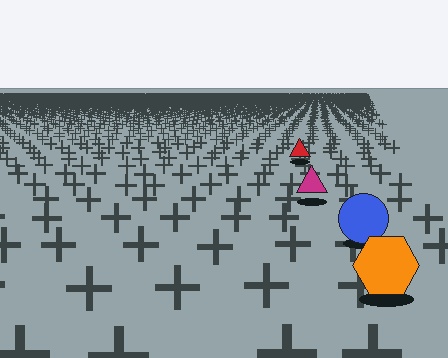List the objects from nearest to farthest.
From nearest to farthest: the orange hexagon, the blue circle, the magenta triangle, the red triangle.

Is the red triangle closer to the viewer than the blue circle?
No. The blue circle is closer — you can tell from the texture gradient: the ground texture is coarser near it.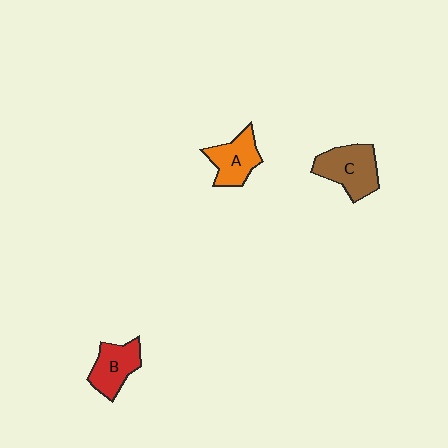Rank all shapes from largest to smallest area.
From largest to smallest: C (brown), A (orange), B (red).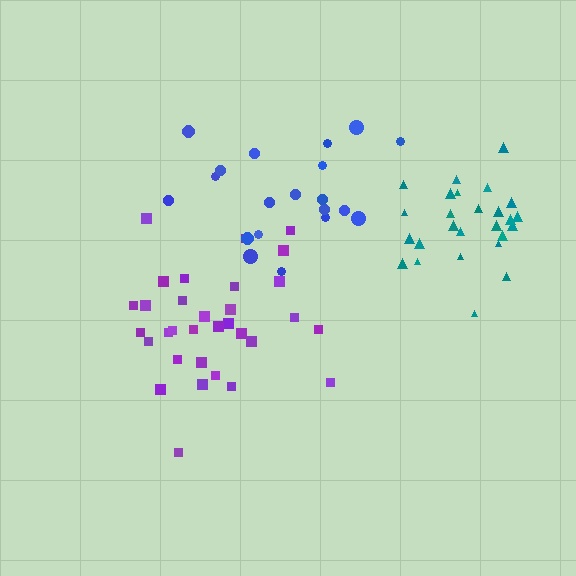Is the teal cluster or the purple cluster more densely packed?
Teal.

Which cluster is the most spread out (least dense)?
Blue.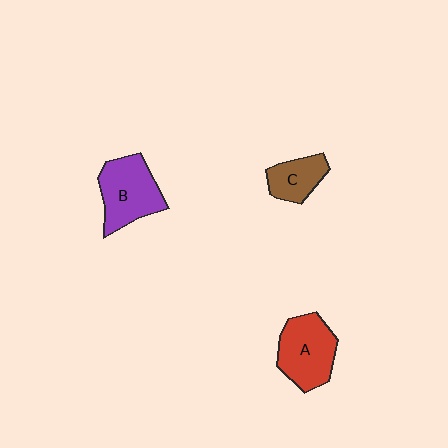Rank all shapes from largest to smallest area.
From largest to smallest: B (purple), A (red), C (brown).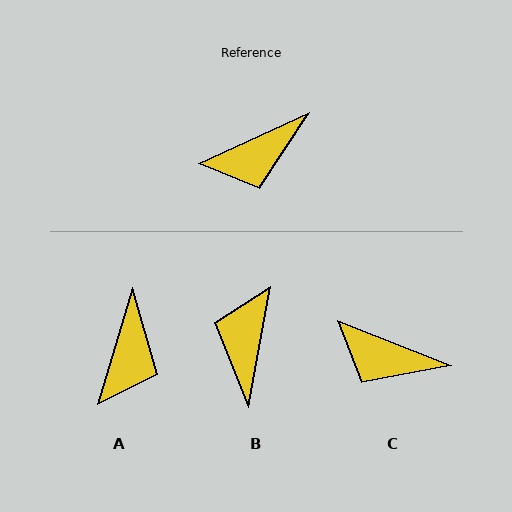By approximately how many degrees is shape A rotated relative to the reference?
Approximately 49 degrees counter-clockwise.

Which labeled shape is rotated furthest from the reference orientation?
B, about 125 degrees away.